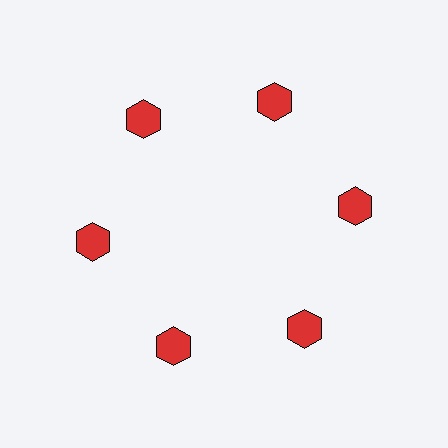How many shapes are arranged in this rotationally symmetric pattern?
There are 6 shapes, arranged in 6 groups of 1.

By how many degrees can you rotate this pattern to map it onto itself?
The pattern maps onto itself every 60 degrees of rotation.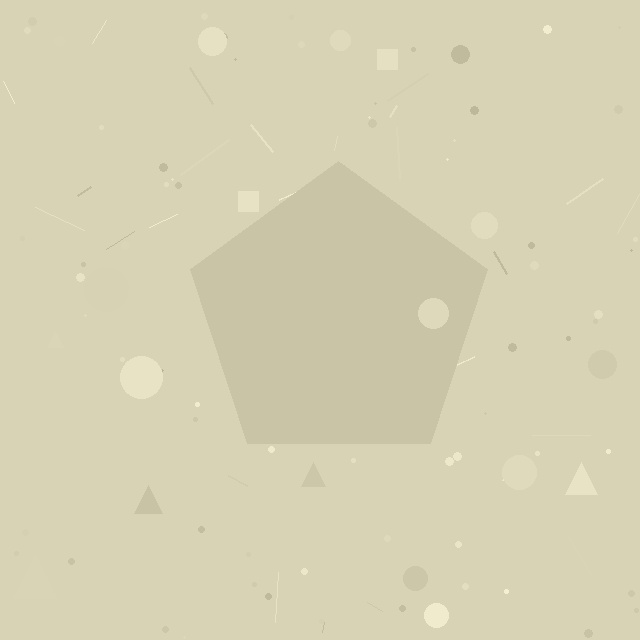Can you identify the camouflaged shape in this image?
The camouflaged shape is a pentagon.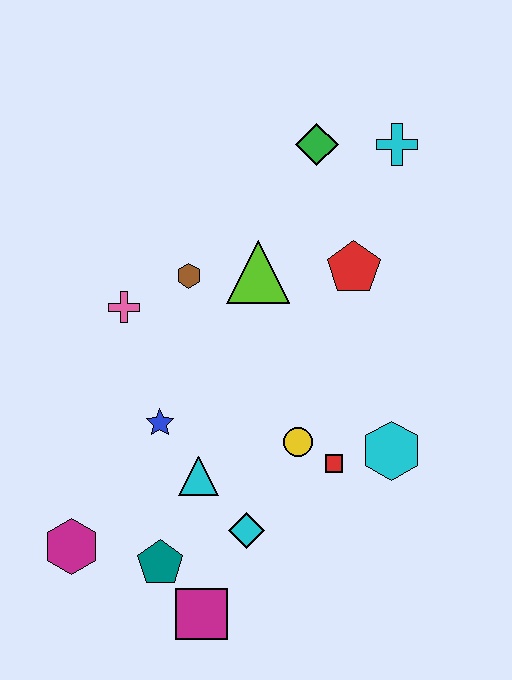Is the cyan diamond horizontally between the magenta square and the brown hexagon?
No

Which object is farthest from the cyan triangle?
The cyan cross is farthest from the cyan triangle.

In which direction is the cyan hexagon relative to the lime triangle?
The cyan hexagon is below the lime triangle.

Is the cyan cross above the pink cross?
Yes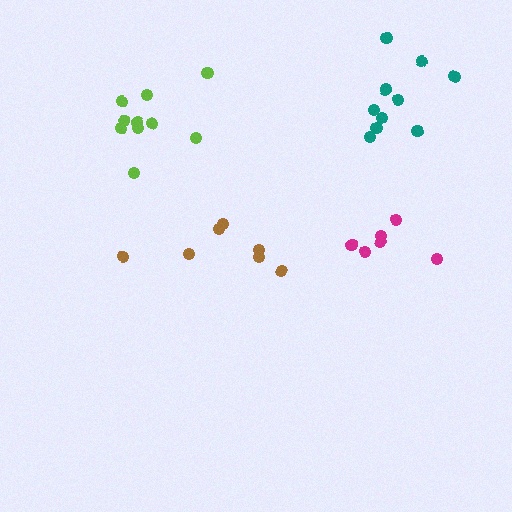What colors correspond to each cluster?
The clusters are colored: lime, brown, magenta, teal.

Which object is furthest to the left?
The lime cluster is leftmost.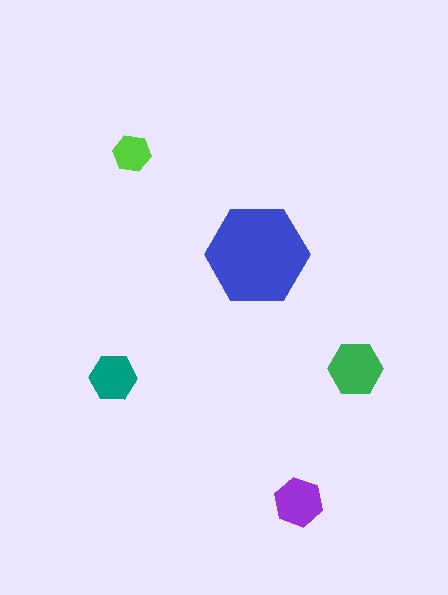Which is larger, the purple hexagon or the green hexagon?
The green one.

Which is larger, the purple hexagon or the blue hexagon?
The blue one.